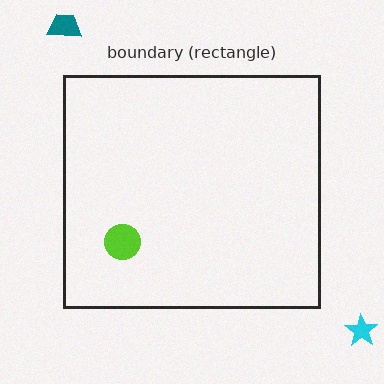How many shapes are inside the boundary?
1 inside, 2 outside.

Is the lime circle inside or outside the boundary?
Inside.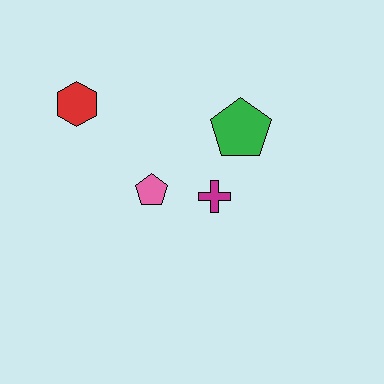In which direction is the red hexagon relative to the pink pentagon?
The red hexagon is above the pink pentagon.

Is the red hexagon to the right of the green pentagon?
No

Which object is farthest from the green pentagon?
The red hexagon is farthest from the green pentagon.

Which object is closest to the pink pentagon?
The magenta cross is closest to the pink pentagon.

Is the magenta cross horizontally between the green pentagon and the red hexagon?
Yes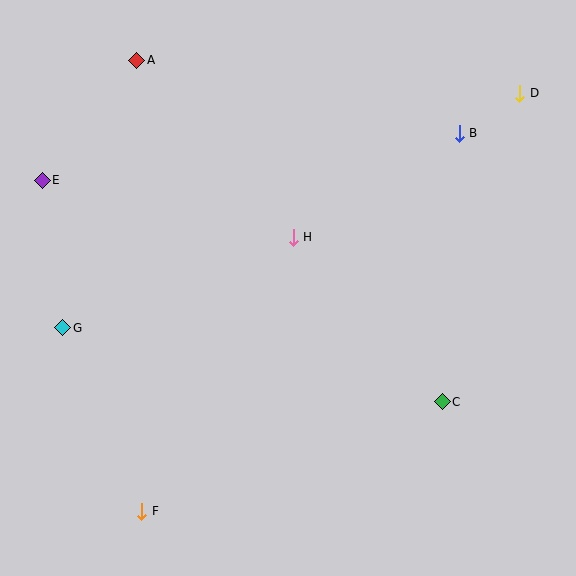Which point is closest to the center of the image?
Point H at (293, 237) is closest to the center.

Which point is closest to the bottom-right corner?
Point C is closest to the bottom-right corner.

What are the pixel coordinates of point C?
Point C is at (442, 402).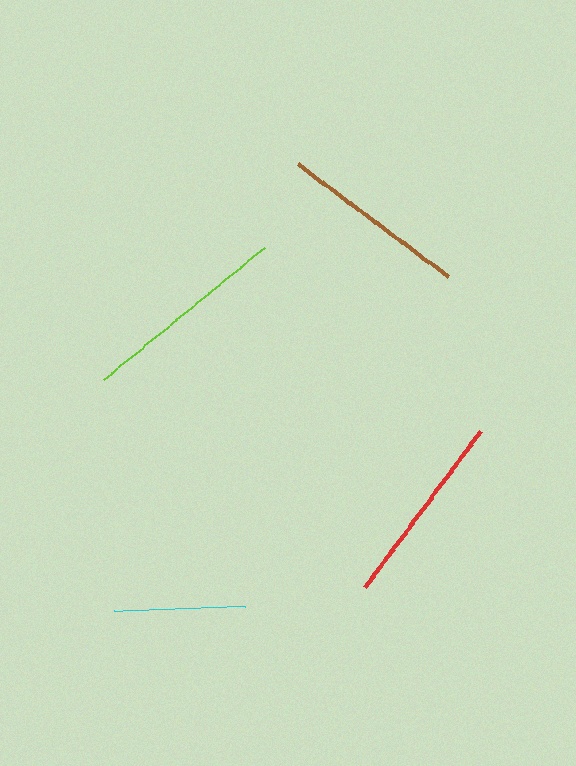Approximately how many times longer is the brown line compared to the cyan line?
The brown line is approximately 1.4 times the length of the cyan line.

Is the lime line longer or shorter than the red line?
The lime line is longer than the red line.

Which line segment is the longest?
The lime line is the longest at approximately 209 pixels.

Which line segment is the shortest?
The cyan line is the shortest at approximately 132 pixels.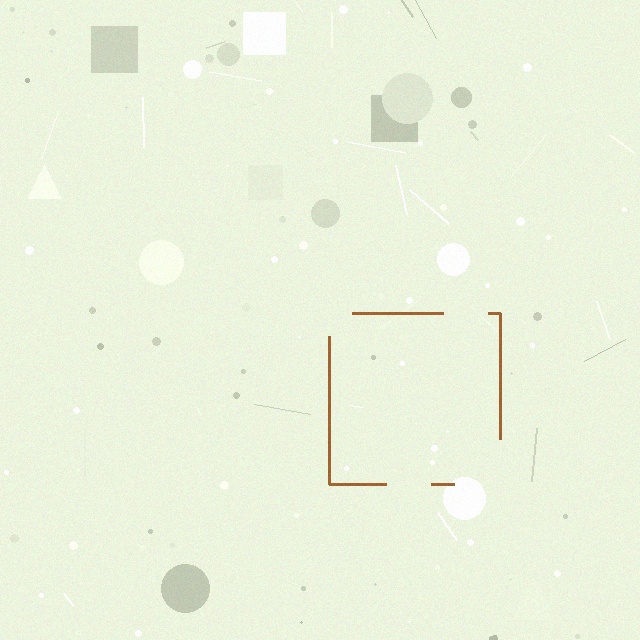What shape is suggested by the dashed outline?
The dashed outline suggests a square.